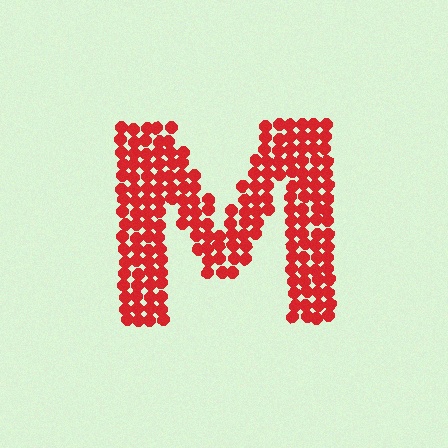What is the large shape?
The large shape is the letter M.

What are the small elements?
The small elements are circles.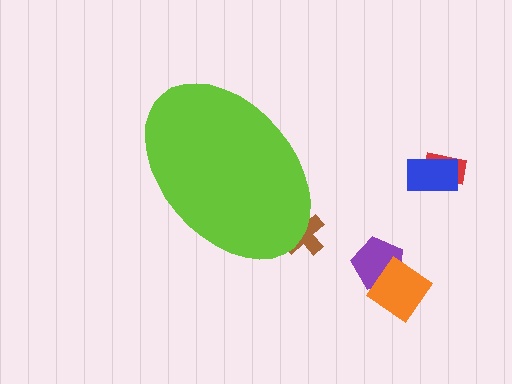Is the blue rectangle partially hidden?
No, the blue rectangle is fully visible.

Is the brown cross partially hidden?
Yes, the brown cross is partially hidden behind the lime ellipse.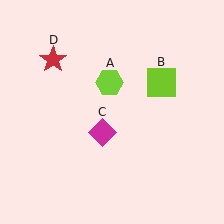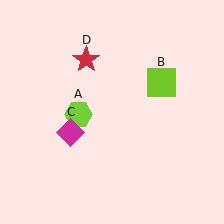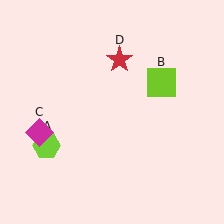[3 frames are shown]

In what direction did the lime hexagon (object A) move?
The lime hexagon (object A) moved down and to the left.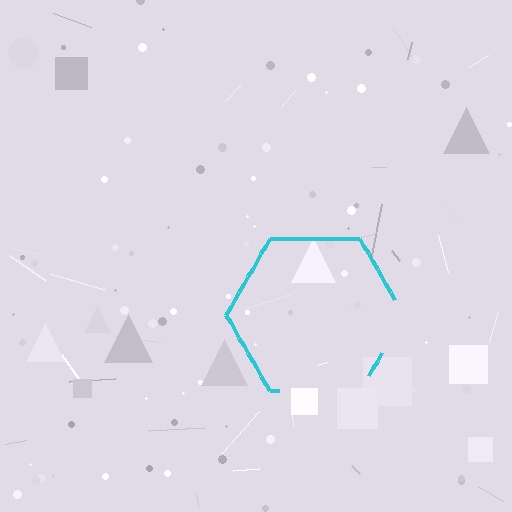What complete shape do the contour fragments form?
The contour fragments form a hexagon.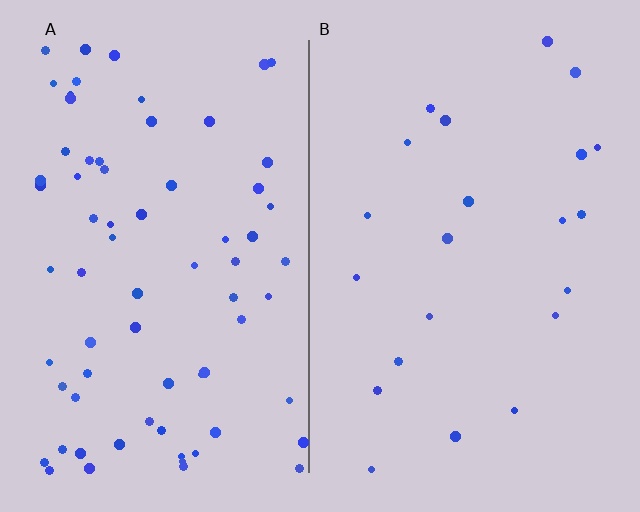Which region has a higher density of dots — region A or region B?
A (the left).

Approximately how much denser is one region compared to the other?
Approximately 3.3× — region A over region B.